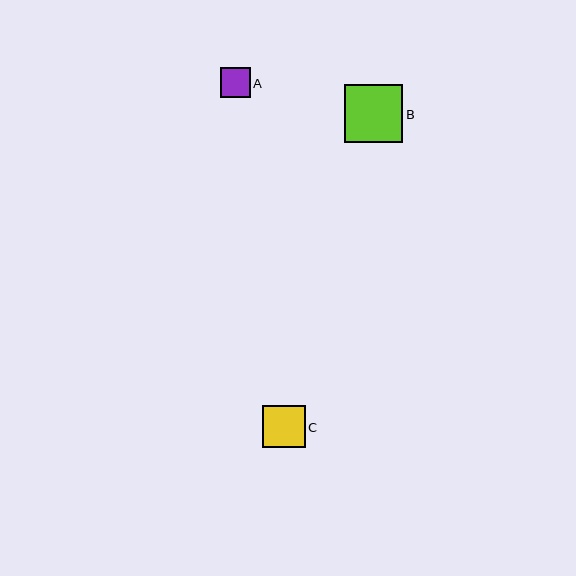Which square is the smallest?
Square A is the smallest with a size of approximately 30 pixels.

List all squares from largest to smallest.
From largest to smallest: B, C, A.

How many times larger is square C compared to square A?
Square C is approximately 1.4 times the size of square A.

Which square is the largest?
Square B is the largest with a size of approximately 58 pixels.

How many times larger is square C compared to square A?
Square C is approximately 1.4 times the size of square A.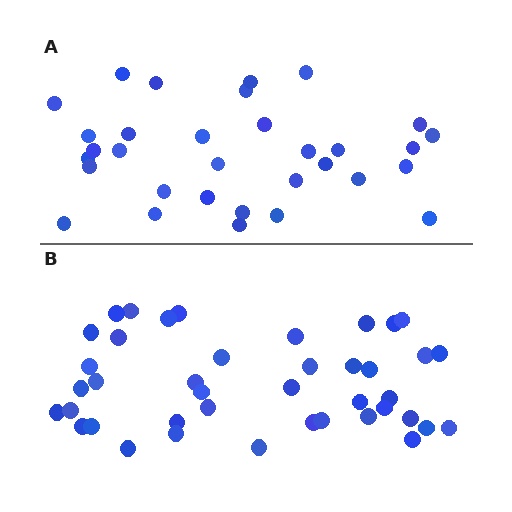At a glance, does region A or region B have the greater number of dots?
Region B (the bottom region) has more dots.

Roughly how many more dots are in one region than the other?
Region B has roughly 8 or so more dots than region A.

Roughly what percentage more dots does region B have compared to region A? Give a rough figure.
About 30% more.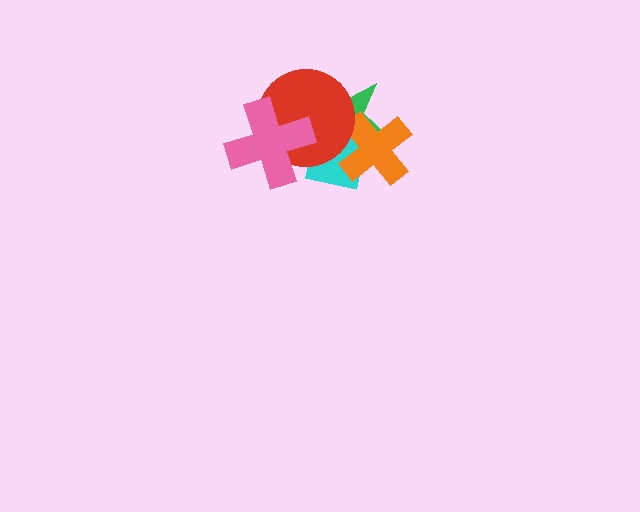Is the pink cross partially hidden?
No, no other shape covers it.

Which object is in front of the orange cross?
The red circle is in front of the orange cross.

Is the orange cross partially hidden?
Yes, it is partially covered by another shape.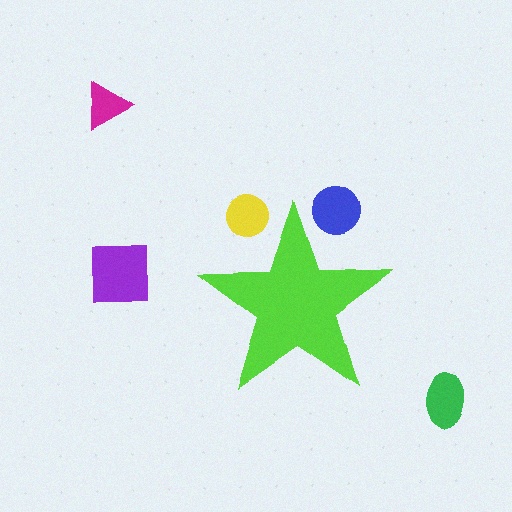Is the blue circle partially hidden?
Yes, the blue circle is partially hidden behind the lime star.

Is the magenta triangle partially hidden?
No, the magenta triangle is fully visible.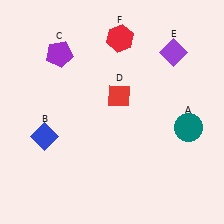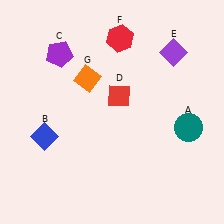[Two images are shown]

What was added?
An orange diamond (G) was added in Image 2.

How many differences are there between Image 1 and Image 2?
There is 1 difference between the two images.